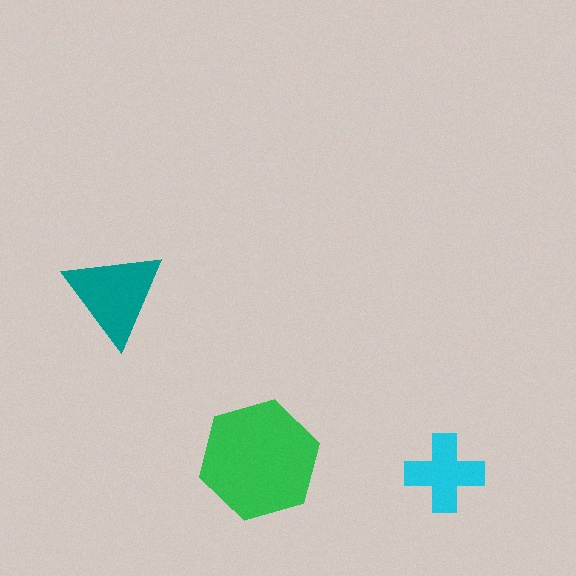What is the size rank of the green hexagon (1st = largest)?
1st.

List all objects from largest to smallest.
The green hexagon, the teal triangle, the cyan cross.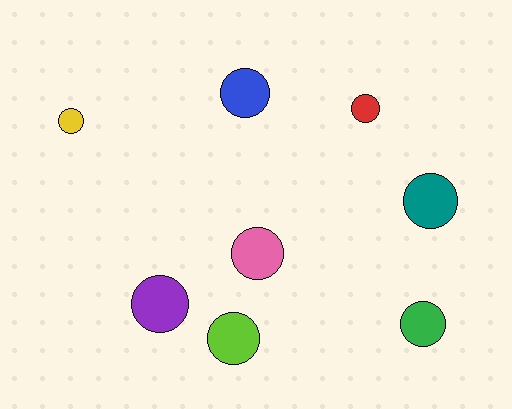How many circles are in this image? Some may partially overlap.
There are 8 circles.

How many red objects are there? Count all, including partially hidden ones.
There is 1 red object.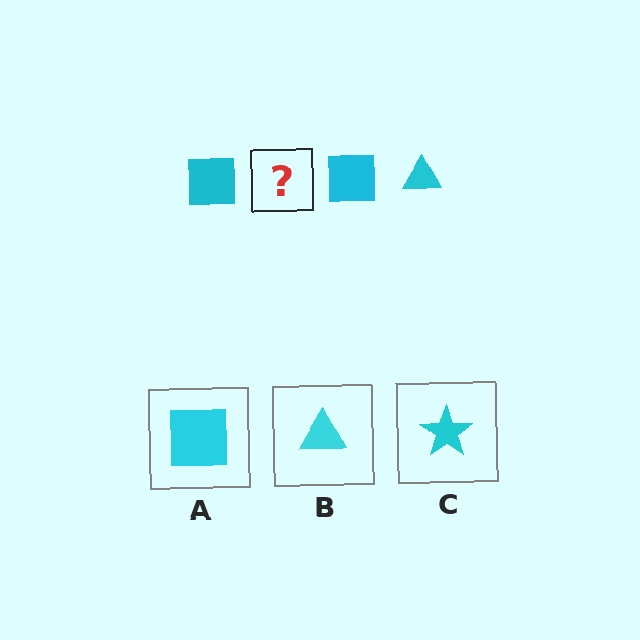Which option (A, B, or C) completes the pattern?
B.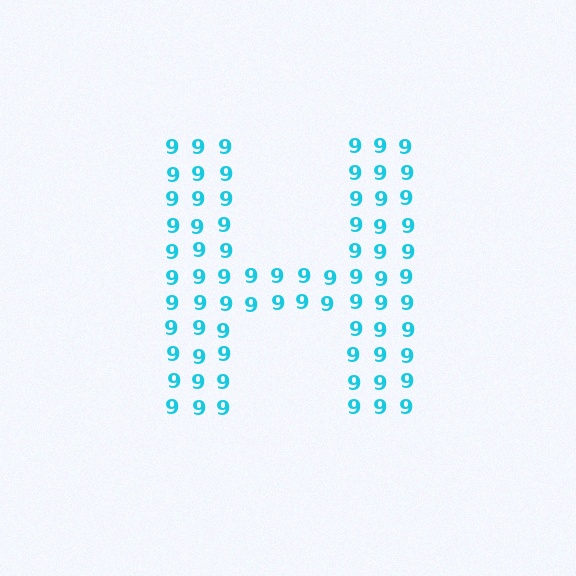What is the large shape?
The large shape is the letter H.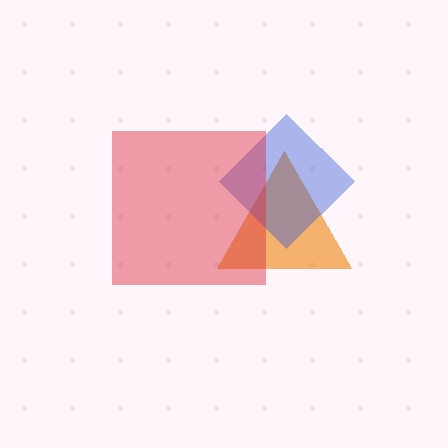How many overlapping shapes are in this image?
There are 3 overlapping shapes in the image.